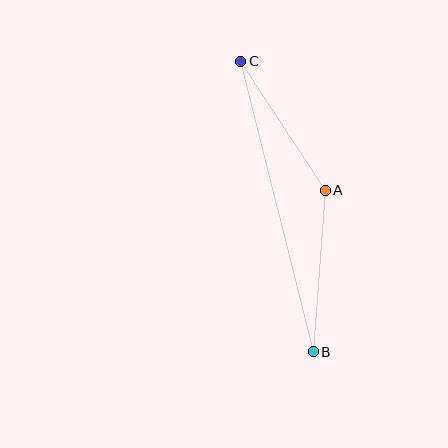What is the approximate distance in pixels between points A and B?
The distance between A and B is approximately 162 pixels.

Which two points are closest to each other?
Points A and C are closest to each other.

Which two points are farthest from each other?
Points B and C are farthest from each other.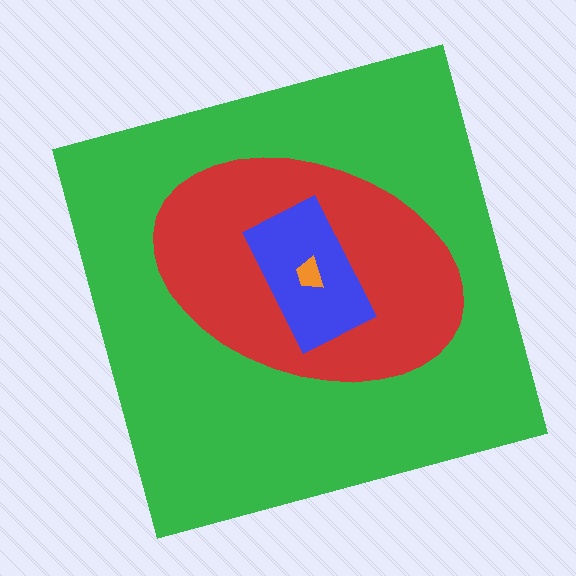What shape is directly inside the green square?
The red ellipse.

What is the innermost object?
The orange trapezoid.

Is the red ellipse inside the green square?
Yes.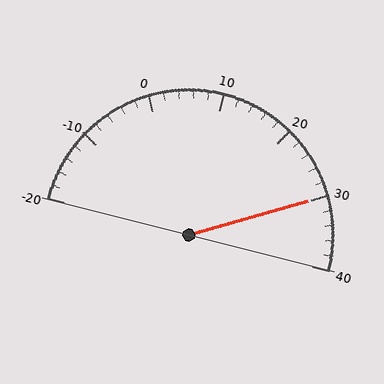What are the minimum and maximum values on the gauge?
The gauge ranges from -20 to 40.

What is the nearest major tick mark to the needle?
The nearest major tick mark is 30.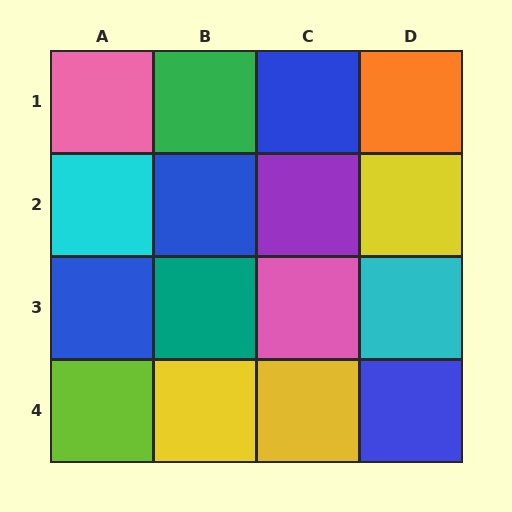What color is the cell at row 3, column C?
Pink.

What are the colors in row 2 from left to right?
Cyan, blue, purple, yellow.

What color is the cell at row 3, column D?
Cyan.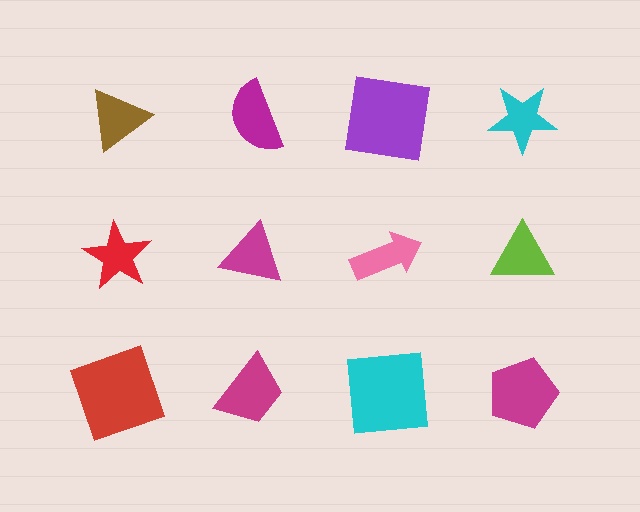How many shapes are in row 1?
4 shapes.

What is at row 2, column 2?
A magenta triangle.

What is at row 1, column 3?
A purple square.